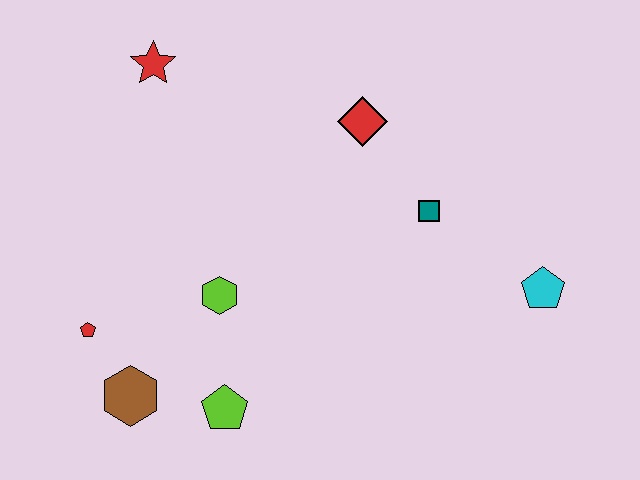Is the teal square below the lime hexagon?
No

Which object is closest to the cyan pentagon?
The teal square is closest to the cyan pentagon.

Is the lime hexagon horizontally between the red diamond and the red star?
Yes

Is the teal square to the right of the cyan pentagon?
No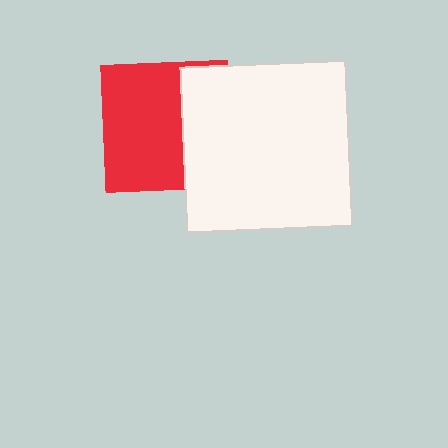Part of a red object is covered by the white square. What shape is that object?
It is a square.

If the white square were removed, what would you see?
You would see the complete red square.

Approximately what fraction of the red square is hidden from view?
Roughly 37% of the red square is hidden behind the white square.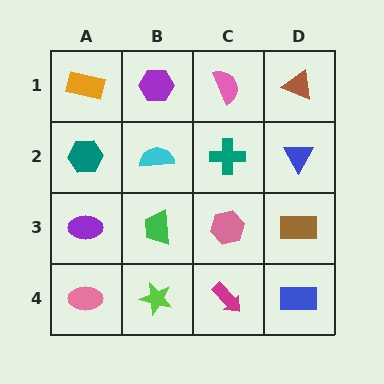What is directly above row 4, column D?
A brown rectangle.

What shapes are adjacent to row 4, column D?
A brown rectangle (row 3, column D), a magenta arrow (row 4, column C).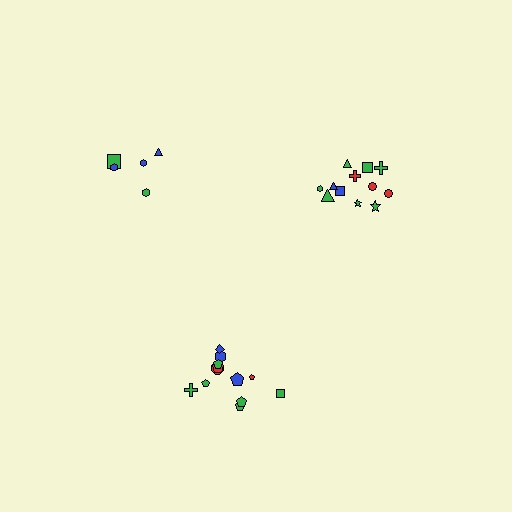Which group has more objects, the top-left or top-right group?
The top-right group.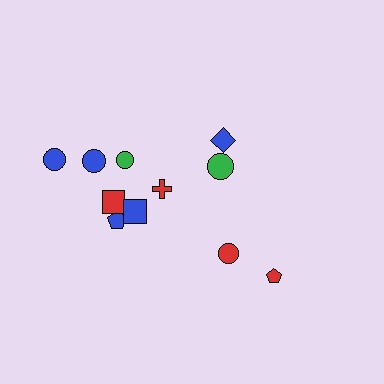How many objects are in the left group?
There are 7 objects.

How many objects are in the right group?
There are 4 objects.